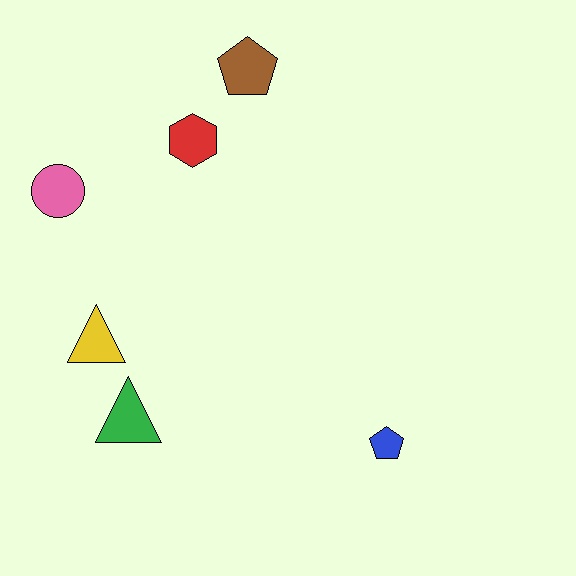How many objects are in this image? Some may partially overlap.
There are 6 objects.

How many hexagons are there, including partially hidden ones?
There is 1 hexagon.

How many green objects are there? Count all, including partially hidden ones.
There is 1 green object.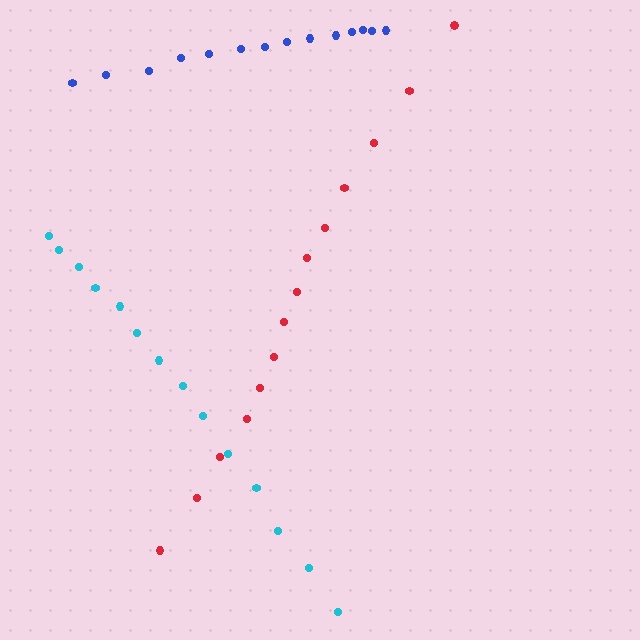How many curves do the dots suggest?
There are 3 distinct paths.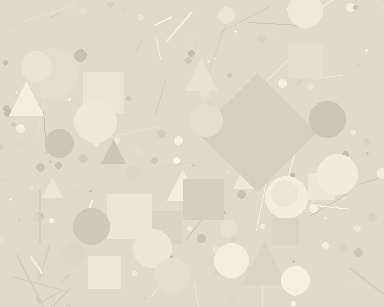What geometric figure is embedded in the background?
A diamond is embedded in the background.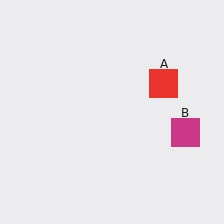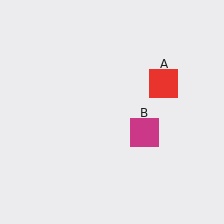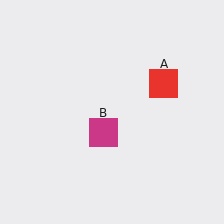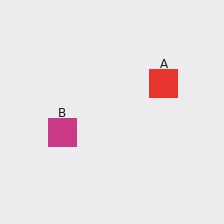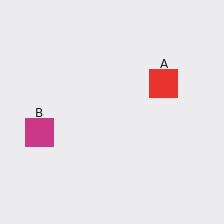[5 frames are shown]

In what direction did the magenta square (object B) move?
The magenta square (object B) moved left.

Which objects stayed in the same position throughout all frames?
Red square (object A) remained stationary.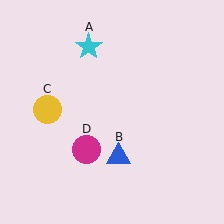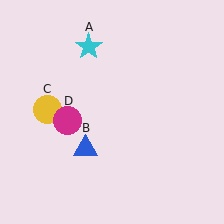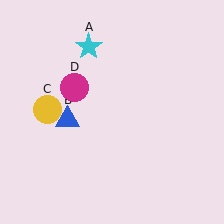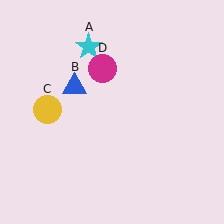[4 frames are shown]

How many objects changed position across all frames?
2 objects changed position: blue triangle (object B), magenta circle (object D).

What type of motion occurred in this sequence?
The blue triangle (object B), magenta circle (object D) rotated clockwise around the center of the scene.